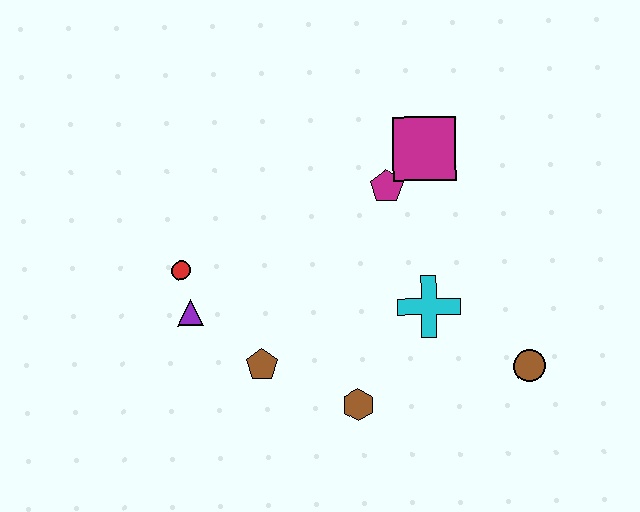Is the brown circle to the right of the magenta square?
Yes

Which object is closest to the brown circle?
The cyan cross is closest to the brown circle.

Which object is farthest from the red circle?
The brown circle is farthest from the red circle.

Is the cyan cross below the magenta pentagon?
Yes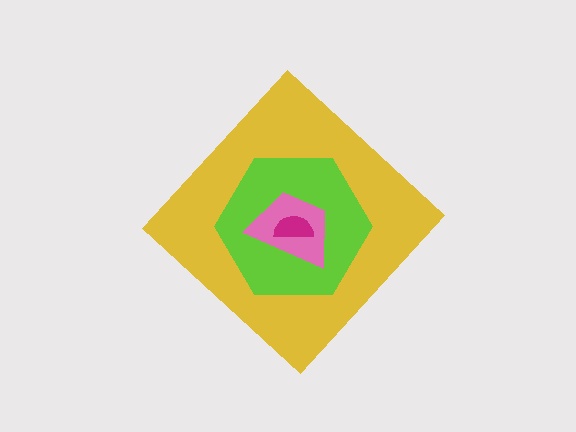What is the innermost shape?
The magenta semicircle.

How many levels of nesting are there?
4.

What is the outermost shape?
The yellow diamond.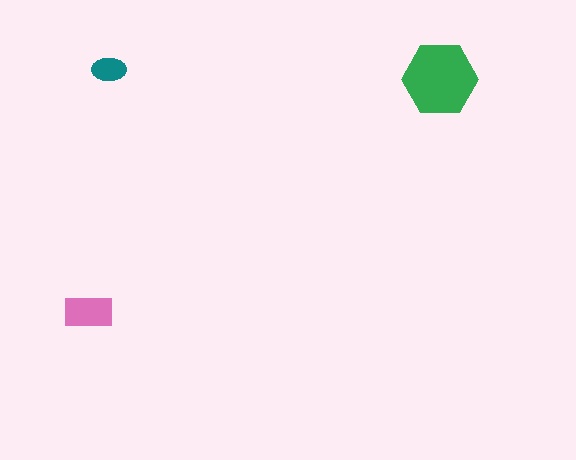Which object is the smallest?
The teal ellipse.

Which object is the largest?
The green hexagon.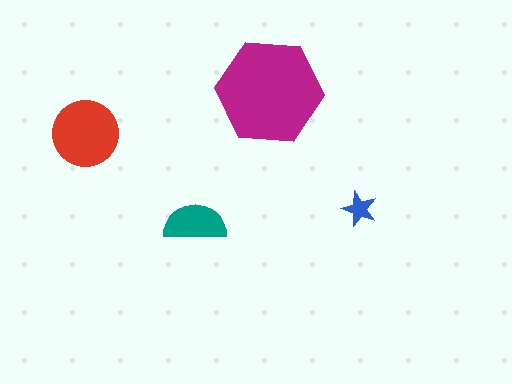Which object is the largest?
The magenta hexagon.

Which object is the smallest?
The blue star.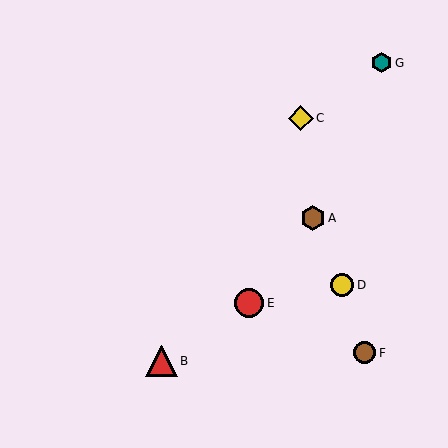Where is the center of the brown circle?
The center of the brown circle is at (365, 353).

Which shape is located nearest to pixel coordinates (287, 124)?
The yellow diamond (labeled C) at (301, 118) is nearest to that location.